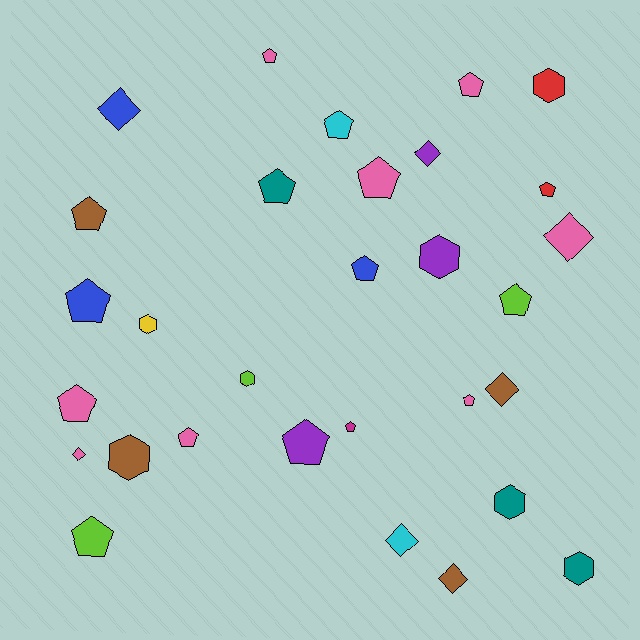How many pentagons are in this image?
There are 16 pentagons.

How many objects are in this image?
There are 30 objects.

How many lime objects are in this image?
There are 3 lime objects.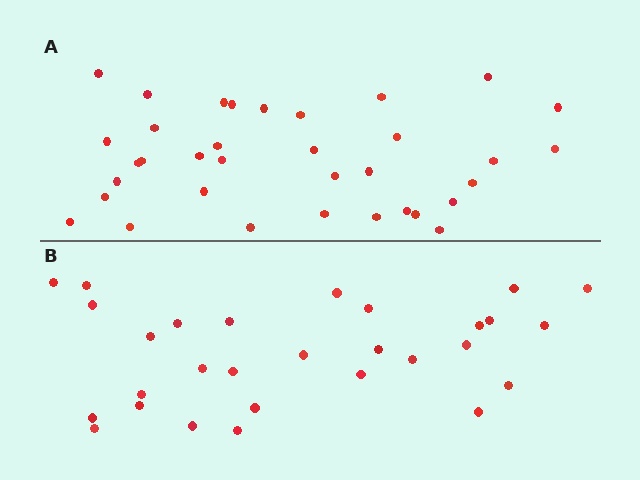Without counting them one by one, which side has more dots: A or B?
Region A (the top region) has more dots.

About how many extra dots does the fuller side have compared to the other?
Region A has about 6 more dots than region B.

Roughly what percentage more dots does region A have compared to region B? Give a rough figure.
About 20% more.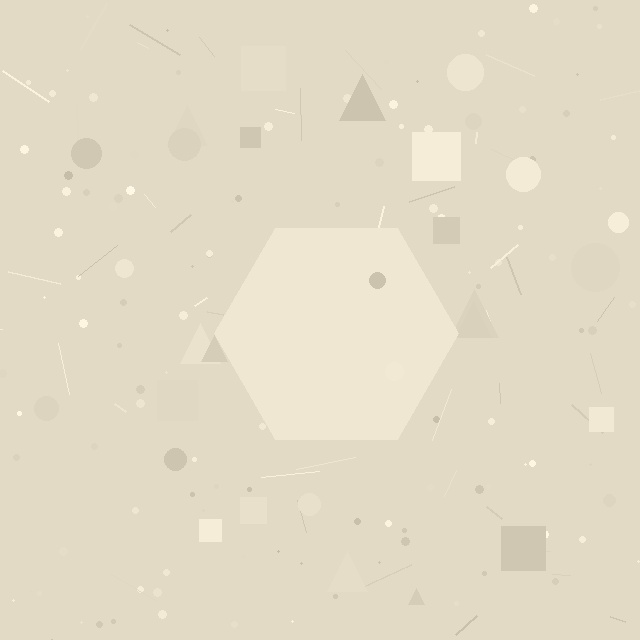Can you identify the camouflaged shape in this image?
The camouflaged shape is a hexagon.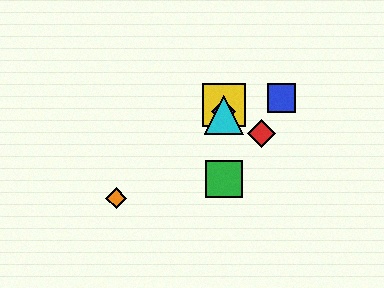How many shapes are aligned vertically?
4 shapes (the green square, the yellow square, the purple diamond, the cyan triangle) are aligned vertically.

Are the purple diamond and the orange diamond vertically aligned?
No, the purple diamond is at x≈224 and the orange diamond is at x≈116.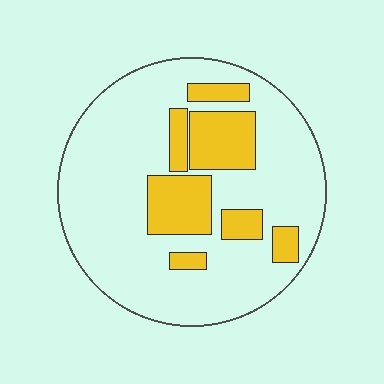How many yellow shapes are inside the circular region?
7.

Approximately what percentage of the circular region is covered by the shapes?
Approximately 25%.